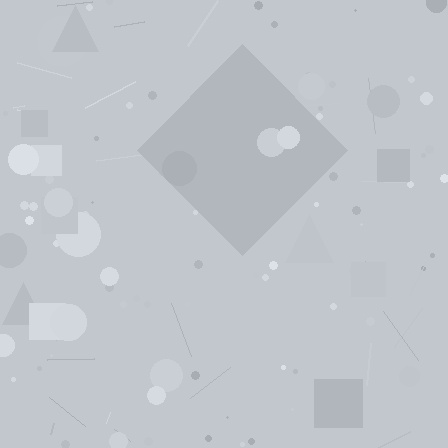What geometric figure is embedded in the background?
A diamond is embedded in the background.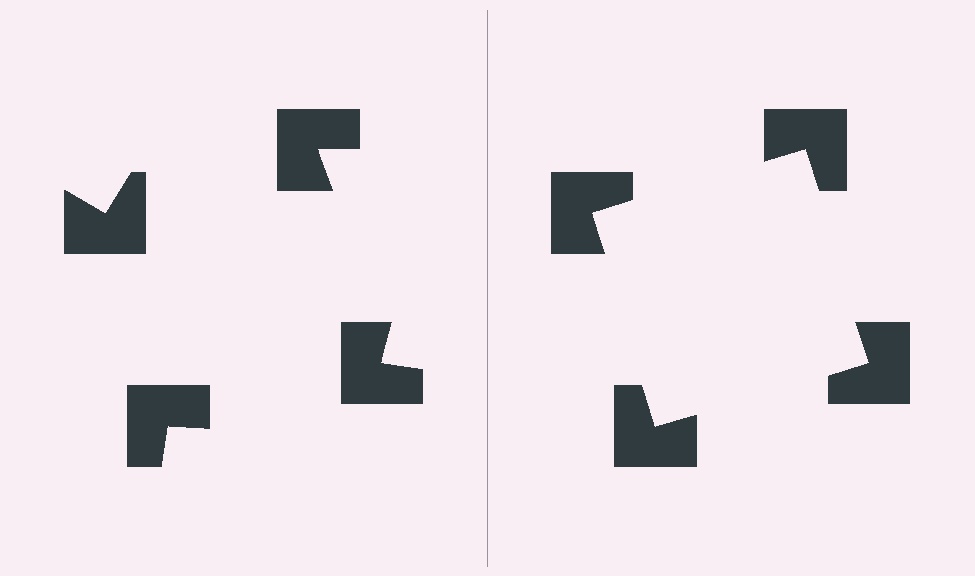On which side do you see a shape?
An illusory square appears on the right side. On the left side the wedge cuts are rotated, so no coherent shape forms.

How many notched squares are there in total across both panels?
8 — 4 on each side.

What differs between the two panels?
The notched squares are positioned identically on both sides; only the wedge orientations differ. On the right they align to a square; on the left they are misaligned.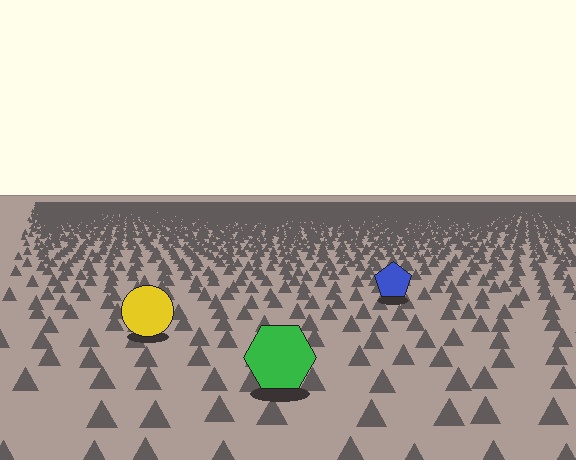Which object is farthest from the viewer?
The blue pentagon is farthest from the viewer. It appears smaller and the ground texture around it is denser.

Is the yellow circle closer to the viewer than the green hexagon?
No. The green hexagon is closer — you can tell from the texture gradient: the ground texture is coarser near it.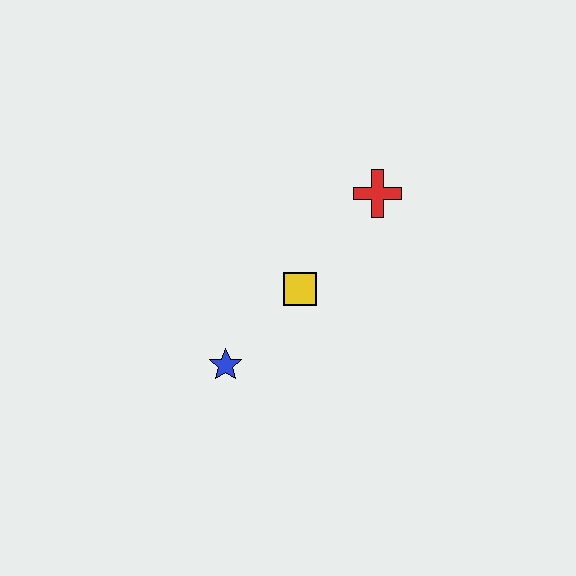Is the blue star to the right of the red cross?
No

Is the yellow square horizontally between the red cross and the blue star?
Yes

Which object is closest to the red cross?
The yellow square is closest to the red cross.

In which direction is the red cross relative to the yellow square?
The red cross is above the yellow square.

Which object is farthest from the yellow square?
The red cross is farthest from the yellow square.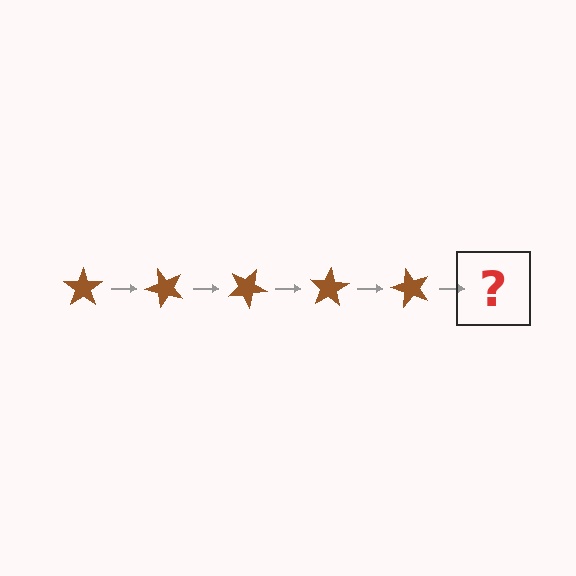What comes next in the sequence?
The next element should be a brown star rotated 250 degrees.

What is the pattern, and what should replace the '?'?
The pattern is that the star rotates 50 degrees each step. The '?' should be a brown star rotated 250 degrees.